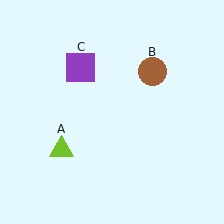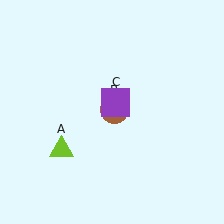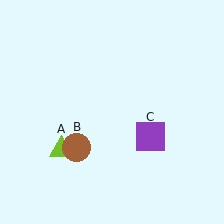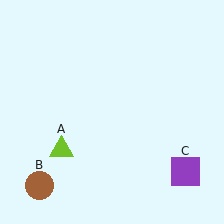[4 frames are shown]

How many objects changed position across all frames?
2 objects changed position: brown circle (object B), purple square (object C).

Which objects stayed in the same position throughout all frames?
Lime triangle (object A) remained stationary.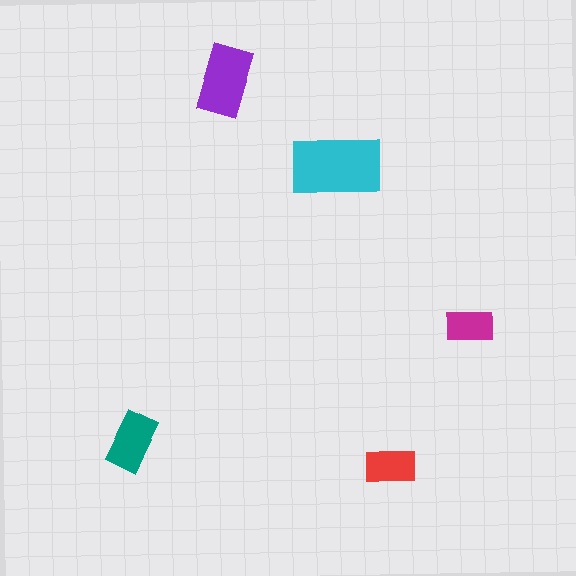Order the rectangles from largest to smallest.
the cyan one, the purple one, the teal one, the red one, the magenta one.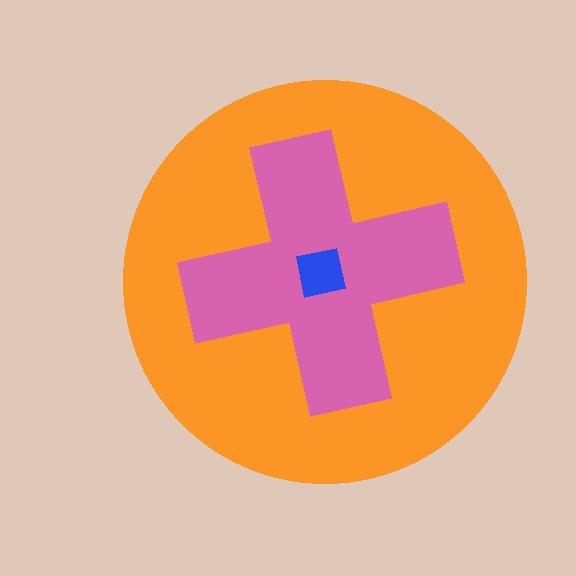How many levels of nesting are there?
3.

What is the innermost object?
The blue square.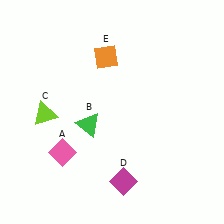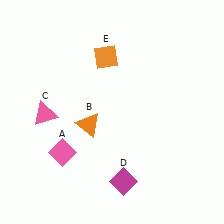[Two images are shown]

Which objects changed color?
B changed from green to orange. C changed from lime to pink.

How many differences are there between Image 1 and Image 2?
There are 2 differences between the two images.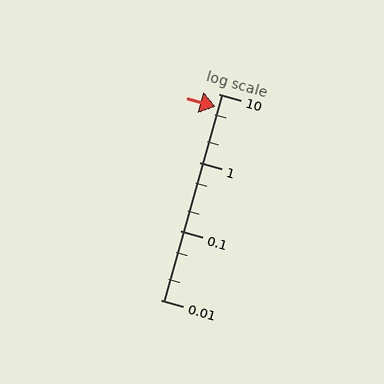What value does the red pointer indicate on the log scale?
The pointer indicates approximately 6.4.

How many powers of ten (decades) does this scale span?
The scale spans 3 decades, from 0.01 to 10.